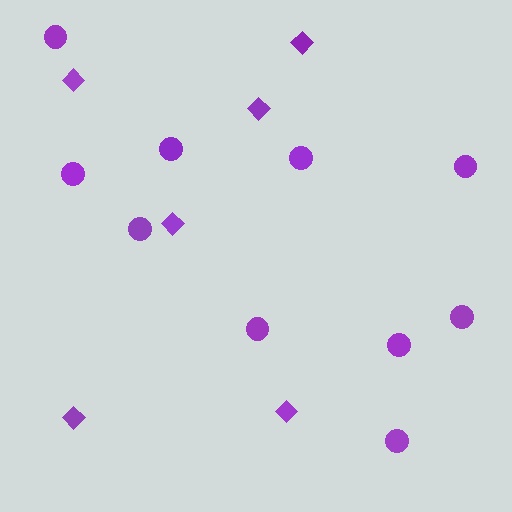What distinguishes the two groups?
There are 2 groups: one group of circles (10) and one group of diamonds (6).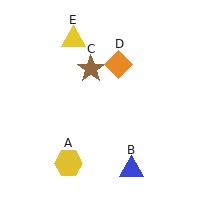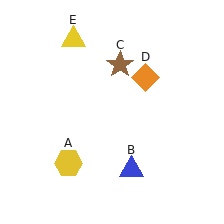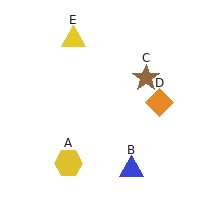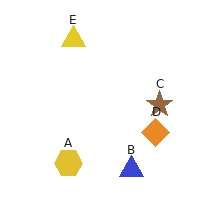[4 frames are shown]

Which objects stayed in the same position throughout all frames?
Yellow hexagon (object A) and blue triangle (object B) and yellow triangle (object E) remained stationary.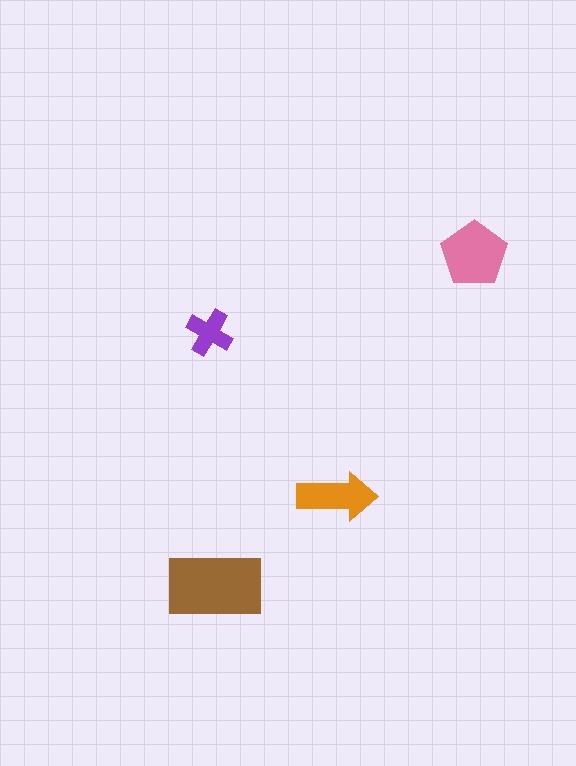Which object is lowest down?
The brown rectangle is bottommost.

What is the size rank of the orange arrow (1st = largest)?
3rd.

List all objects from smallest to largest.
The purple cross, the orange arrow, the pink pentagon, the brown rectangle.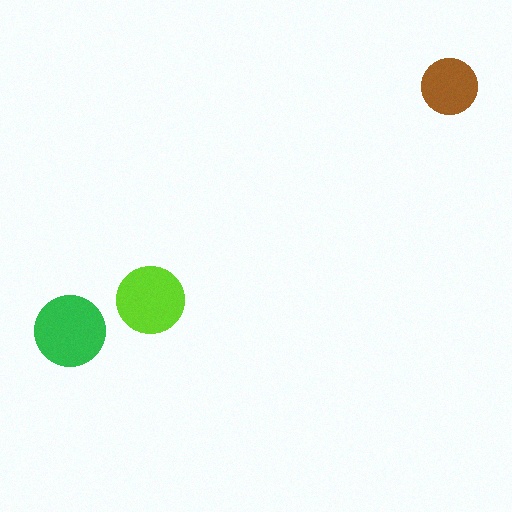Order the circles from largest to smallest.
the green one, the lime one, the brown one.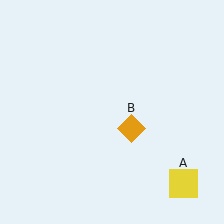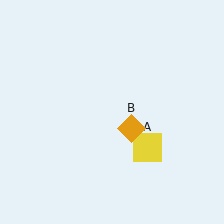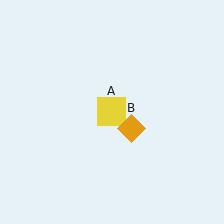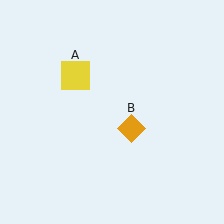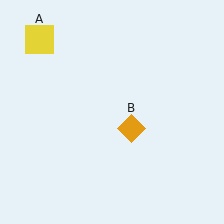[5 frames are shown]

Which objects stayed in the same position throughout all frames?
Orange diamond (object B) remained stationary.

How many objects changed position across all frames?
1 object changed position: yellow square (object A).